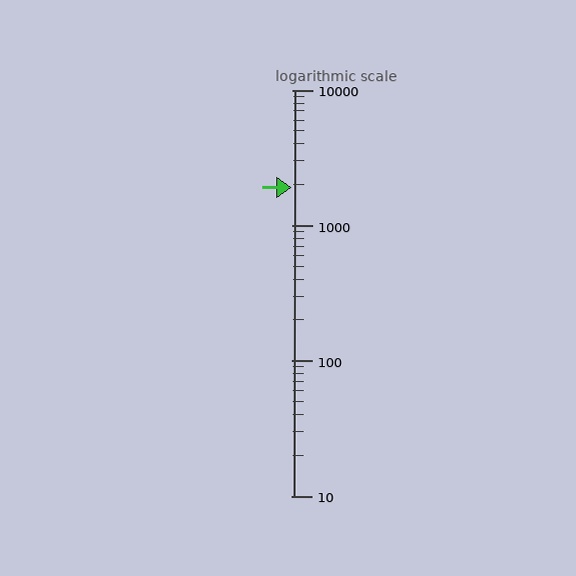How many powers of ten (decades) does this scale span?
The scale spans 3 decades, from 10 to 10000.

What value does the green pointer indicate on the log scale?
The pointer indicates approximately 1900.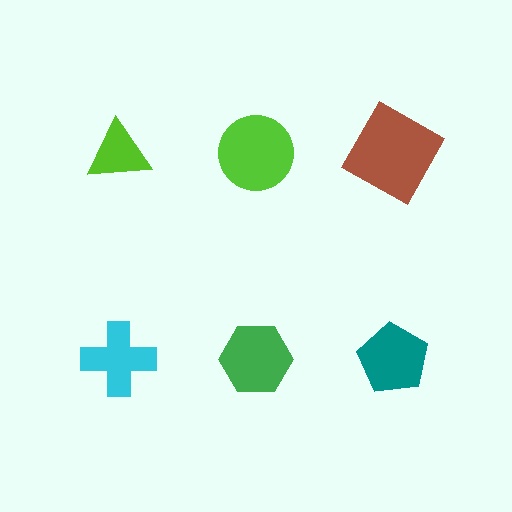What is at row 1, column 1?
A lime triangle.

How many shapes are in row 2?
3 shapes.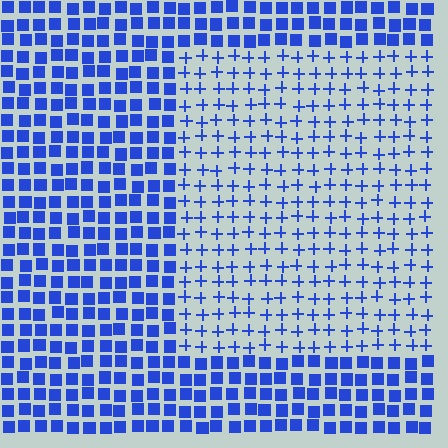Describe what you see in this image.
The image is filled with small blue elements arranged in a uniform grid. A rectangle-shaped region contains plus signs, while the surrounding area contains squares. The boundary is defined purely by the change in element shape.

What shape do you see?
I see a rectangle.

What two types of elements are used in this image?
The image uses plus signs inside the rectangle region and squares outside it.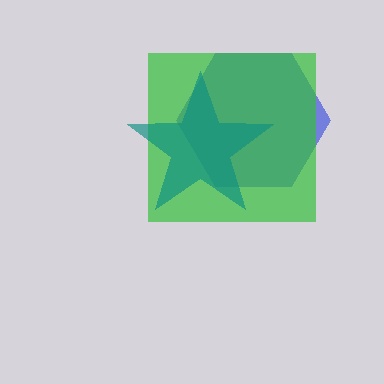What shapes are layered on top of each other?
The layered shapes are: a blue hexagon, a green square, a teal star.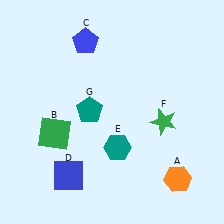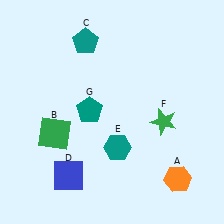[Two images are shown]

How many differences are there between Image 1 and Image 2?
There is 1 difference between the two images.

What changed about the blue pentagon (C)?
In Image 1, C is blue. In Image 2, it changed to teal.